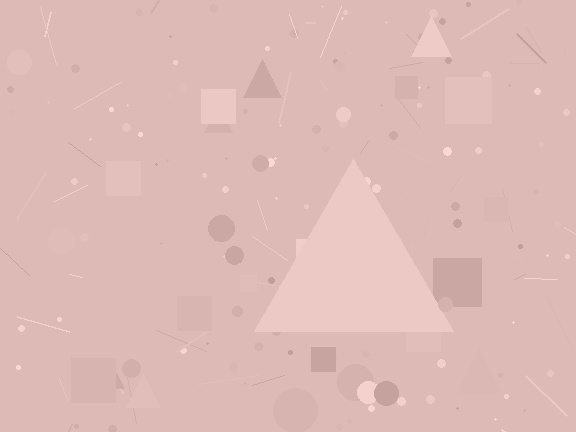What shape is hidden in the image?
A triangle is hidden in the image.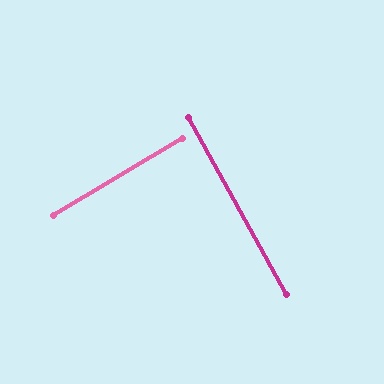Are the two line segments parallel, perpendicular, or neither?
Perpendicular — they meet at approximately 88°.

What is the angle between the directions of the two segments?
Approximately 88 degrees.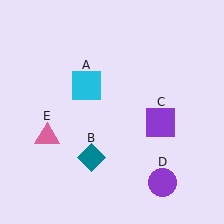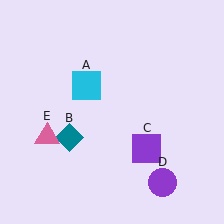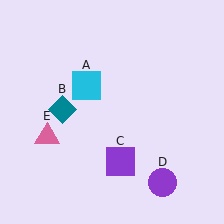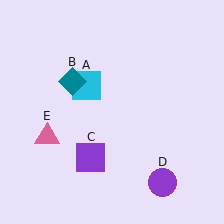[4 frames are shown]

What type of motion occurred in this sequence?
The teal diamond (object B), purple square (object C) rotated clockwise around the center of the scene.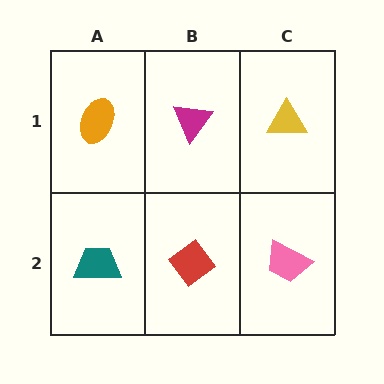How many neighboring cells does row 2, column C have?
2.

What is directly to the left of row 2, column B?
A teal trapezoid.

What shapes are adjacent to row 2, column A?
An orange ellipse (row 1, column A), a red diamond (row 2, column B).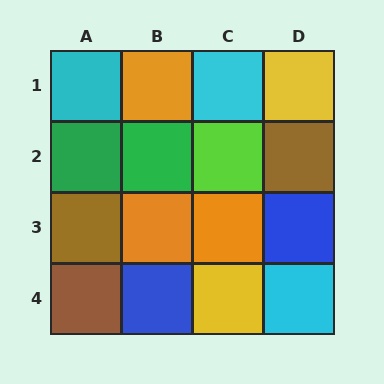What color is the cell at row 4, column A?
Brown.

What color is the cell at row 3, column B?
Orange.